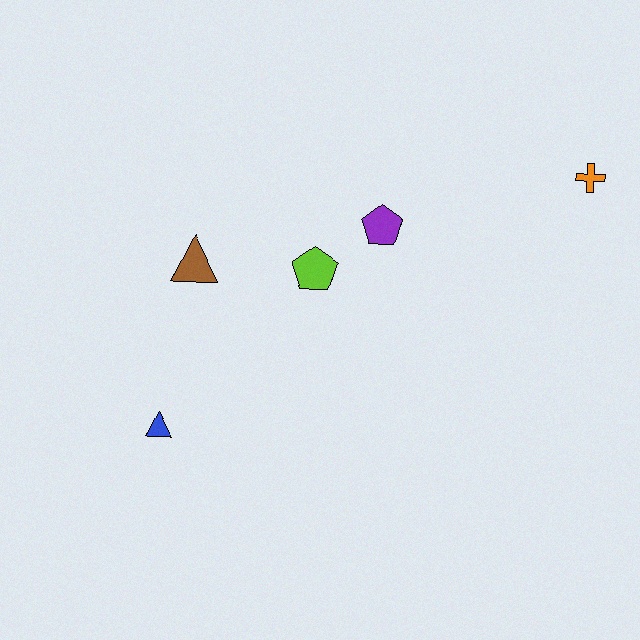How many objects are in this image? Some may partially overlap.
There are 5 objects.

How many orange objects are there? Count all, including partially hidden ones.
There is 1 orange object.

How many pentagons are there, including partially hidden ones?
There are 2 pentagons.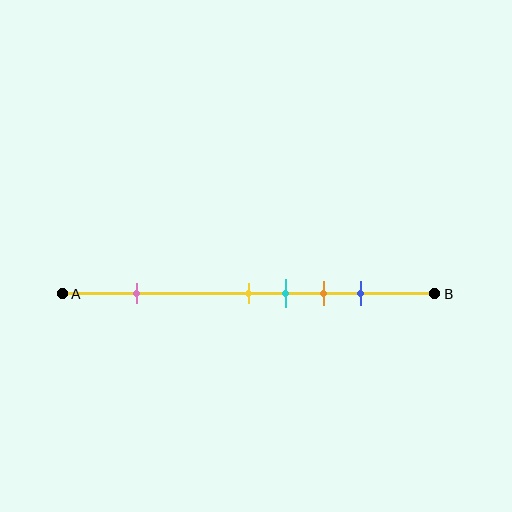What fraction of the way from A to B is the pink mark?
The pink mark is approximately 20% (0.2) of the way from A to B.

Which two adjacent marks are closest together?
The yellow and cyan marks are the closest adjacent pair.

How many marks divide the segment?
There are 5 marks dividing the segment.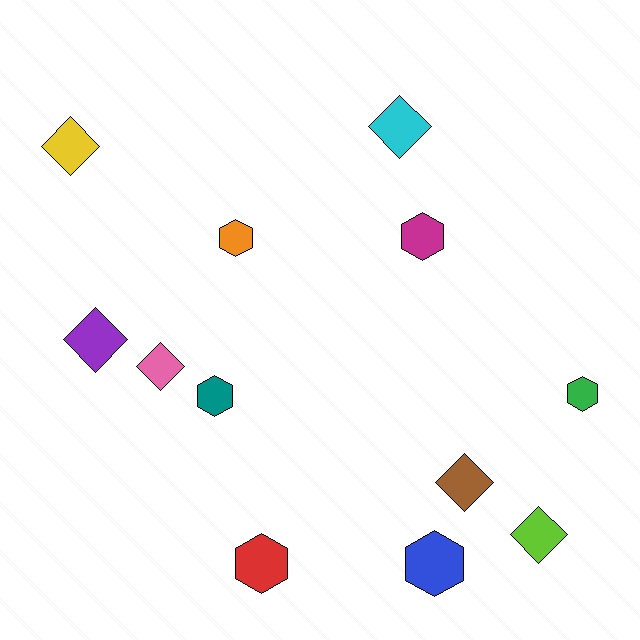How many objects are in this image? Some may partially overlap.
There are 12 objects.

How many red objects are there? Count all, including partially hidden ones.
There is 1 red object.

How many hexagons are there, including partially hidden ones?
There are 6 hexagons.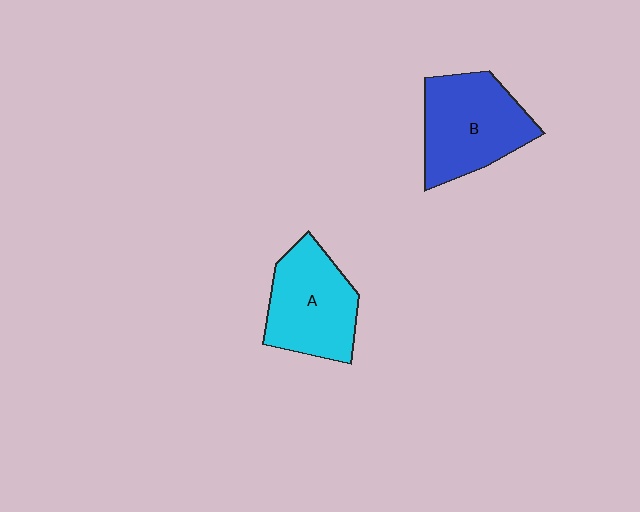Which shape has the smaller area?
Shape A (cyan).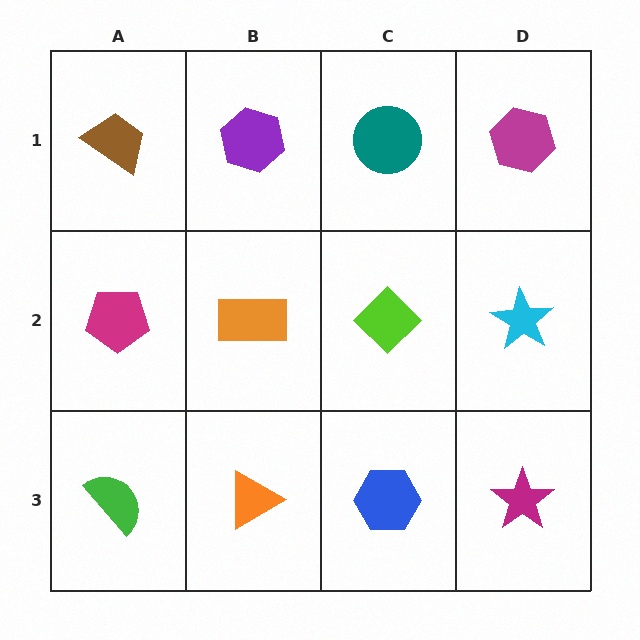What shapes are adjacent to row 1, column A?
A magenta pentagon (row 2, column A), a purple hexagon (row 1, column B).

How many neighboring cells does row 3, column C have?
3.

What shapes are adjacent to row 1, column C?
A lime diamond (row 2, column C), a purple hexagon (row 1, column B), a magenta hexagon (row 1, column D).